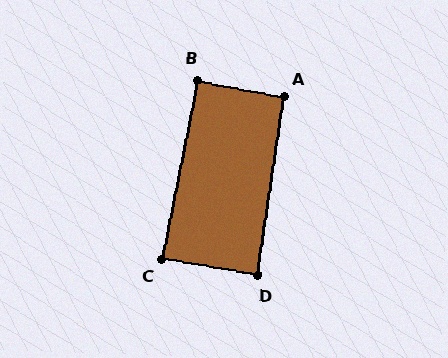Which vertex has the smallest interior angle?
C, at approximately 88 degrees.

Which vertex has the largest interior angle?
A, at approximately 92 degrees.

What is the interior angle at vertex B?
Approximately 91 degrees (approximately right).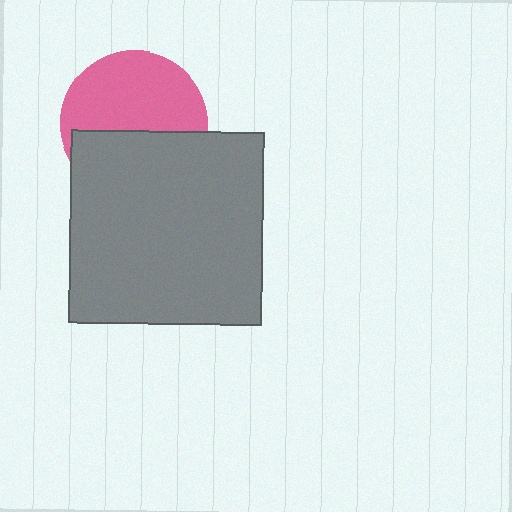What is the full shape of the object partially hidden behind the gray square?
The partially hidden object is a pink circle.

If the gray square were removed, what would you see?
You would see the complete pink circle.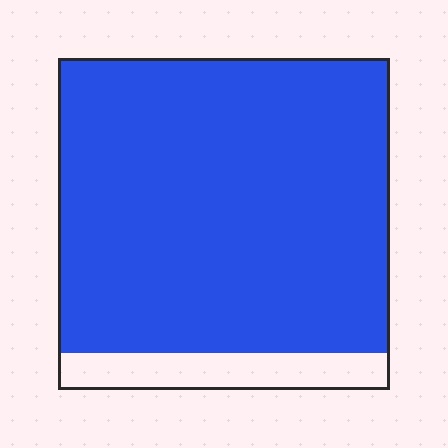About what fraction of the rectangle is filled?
About nine tenths (9/10).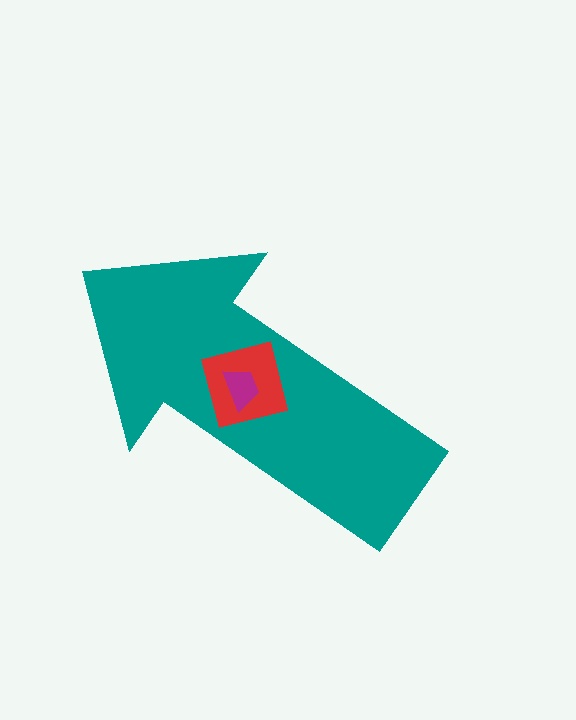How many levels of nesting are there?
3.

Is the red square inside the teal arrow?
Yes.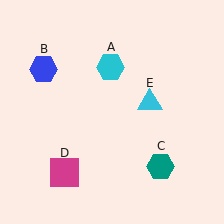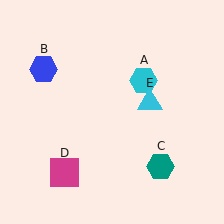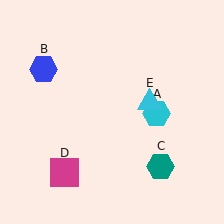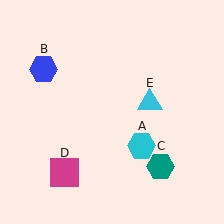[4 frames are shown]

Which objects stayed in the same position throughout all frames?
Blue hexagon (object B) and teal hexagon (object C) and magenta square (object D) and cyan triangle (object E) remained stationary.